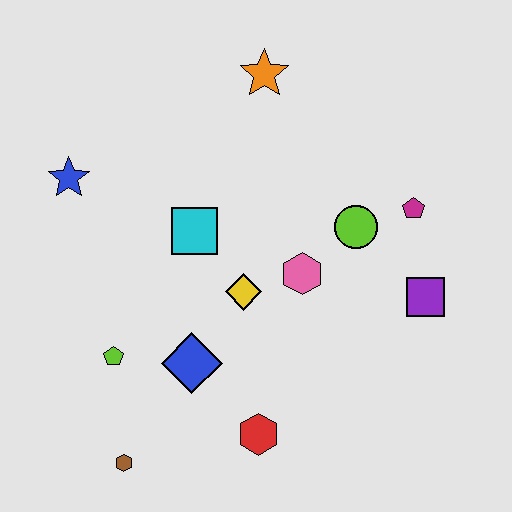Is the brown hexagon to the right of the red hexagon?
No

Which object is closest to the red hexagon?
The blue diamond is closest to the red hexagon.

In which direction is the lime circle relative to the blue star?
The lime circle is to the right of the blue star.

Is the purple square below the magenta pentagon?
Yes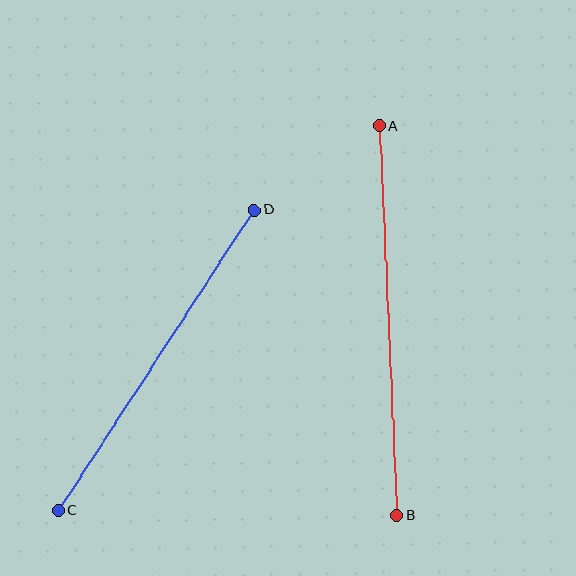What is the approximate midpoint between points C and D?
The midpoint is at approximately (156, 360) pixels.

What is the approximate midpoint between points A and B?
The midpoint is at approximately (388, 321) pixels.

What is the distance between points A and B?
The distance is approximately 390 pixels.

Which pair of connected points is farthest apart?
Points A and B are farthest apart.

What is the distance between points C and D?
The distance is approximately 359 pixels.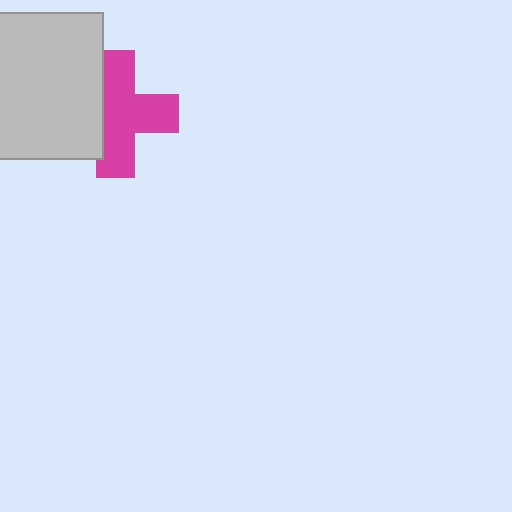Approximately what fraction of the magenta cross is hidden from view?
Roughly 31% of the magenta cross is hidden behind the light gray square.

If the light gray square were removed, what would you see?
You would see the complete magenta cross.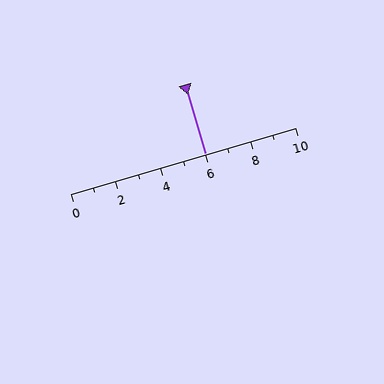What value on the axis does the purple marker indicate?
The marker indicates approximately 6.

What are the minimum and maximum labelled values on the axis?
The axis runs from 0 to 10.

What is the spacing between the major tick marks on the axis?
The major ticks are spaced 2 apart.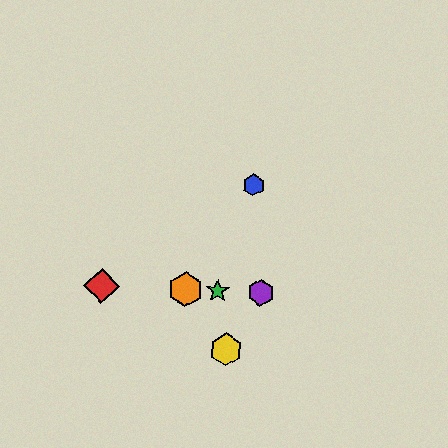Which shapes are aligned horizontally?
The red diamond, the green star, the purple hexagon, the orange hexagon are aligned horizontally.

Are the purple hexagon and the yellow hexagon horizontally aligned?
No, the purple hexagon is at y≈293 and the yellow hexagon is at y≈349.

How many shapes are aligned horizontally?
4 shapes (the red diamond, the green star, the purple hexagon, the orange hexagon) are aligned horizontally.